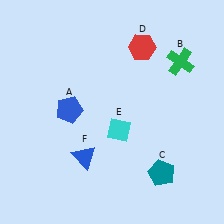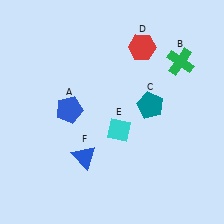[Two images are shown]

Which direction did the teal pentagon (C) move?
The teal pentagon (C) moved up.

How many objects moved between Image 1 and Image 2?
1 object moved between the two images.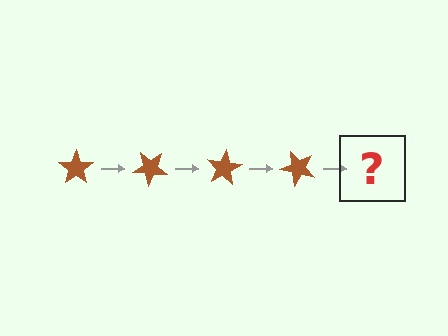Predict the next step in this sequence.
The next step is a brown star rotated 160 degrees.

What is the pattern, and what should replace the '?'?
The pattern is that the star rotates 40 degrees each step. The '?' should be a brown star rotated 160 degrees.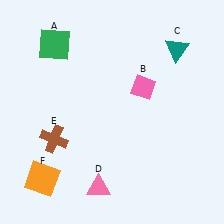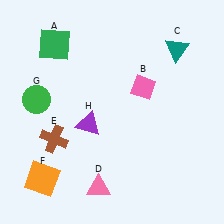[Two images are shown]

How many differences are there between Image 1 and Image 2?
There are 2 differences between the two images.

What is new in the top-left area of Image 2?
A green circle (G) was added in the top-left area of Image 2.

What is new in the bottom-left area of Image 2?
A purple triangle (H) was added in the bottom-left area of Image 2.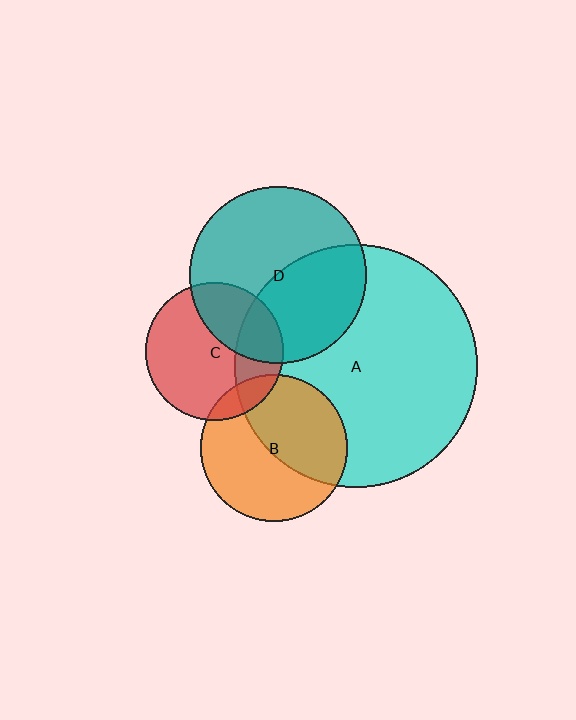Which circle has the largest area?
Circle A (cyan).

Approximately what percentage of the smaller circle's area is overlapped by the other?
Approximately 30%.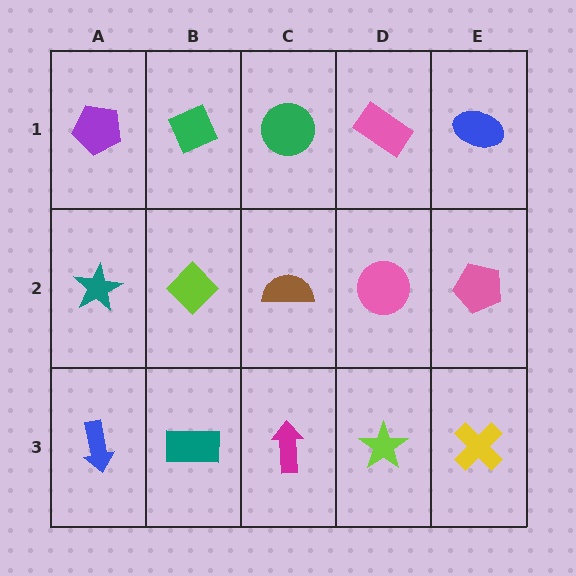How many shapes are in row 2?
5 shapes.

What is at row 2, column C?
A brown semicircle.